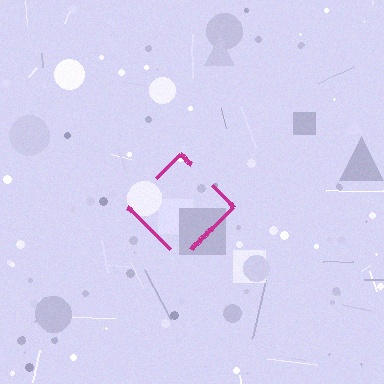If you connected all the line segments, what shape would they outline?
They would outline a diamond.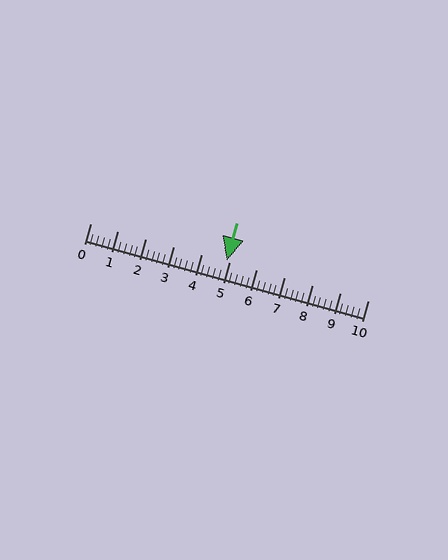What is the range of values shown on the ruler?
The ruler shows values from 0 to 10.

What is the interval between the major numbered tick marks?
The major tick marks are spaced 1 units apart.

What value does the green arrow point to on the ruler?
The green arrow points to approximately 4.9.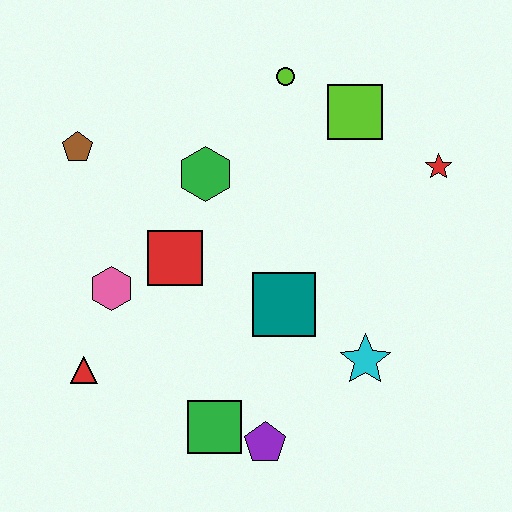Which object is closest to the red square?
The pink hexagon is closest to the red square.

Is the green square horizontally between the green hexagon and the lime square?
Yes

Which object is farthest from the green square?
The lime circle is farthest from the green square.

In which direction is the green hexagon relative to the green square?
The green hexagon is above the green square.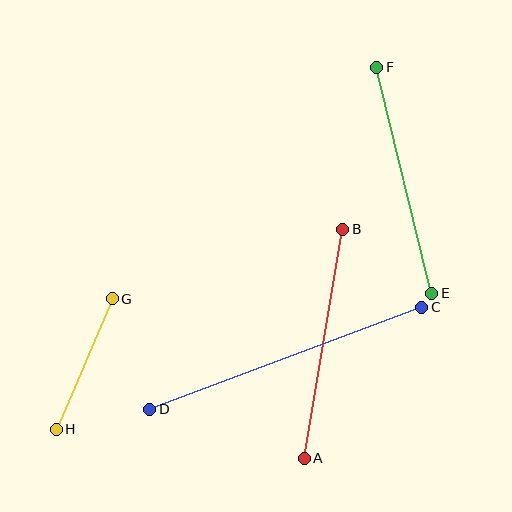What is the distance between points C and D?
The distance is approximately 290 pixels.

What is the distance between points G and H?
The distance is approximately 142 pixels.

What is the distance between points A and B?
The distance is approximately 232 pixels.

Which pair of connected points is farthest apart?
Points C and D are farthest apart.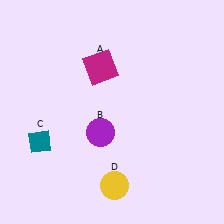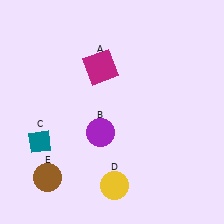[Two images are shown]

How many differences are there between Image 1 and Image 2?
There is 1 difference between the two images.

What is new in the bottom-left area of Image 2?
A brown circle (E) was added in the bottom-left area of Image 2.